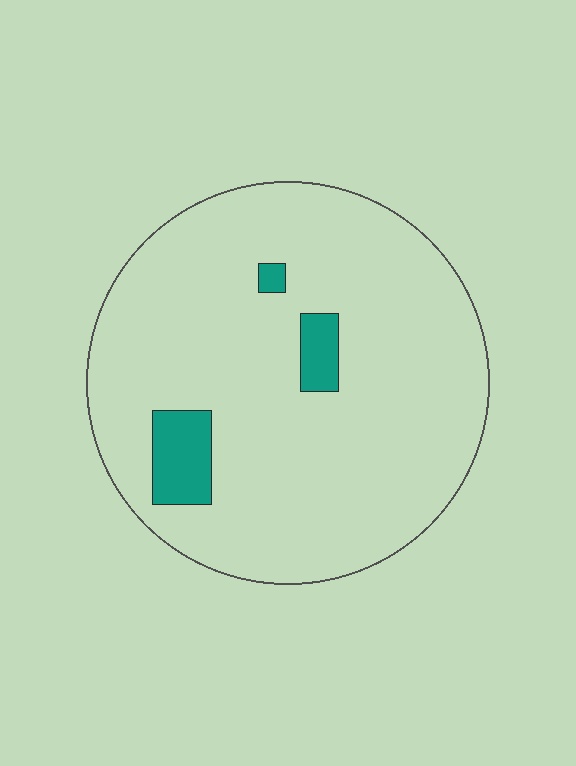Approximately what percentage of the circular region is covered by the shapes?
Approximately 10%.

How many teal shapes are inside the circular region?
3.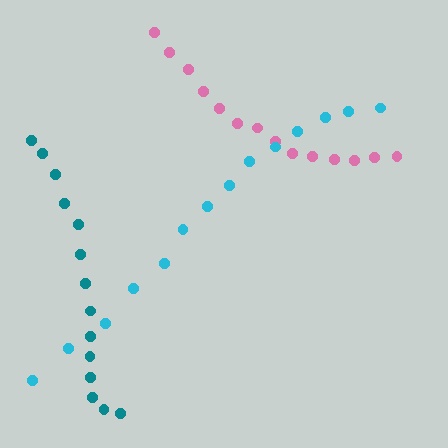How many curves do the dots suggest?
There are 3 distinct paths.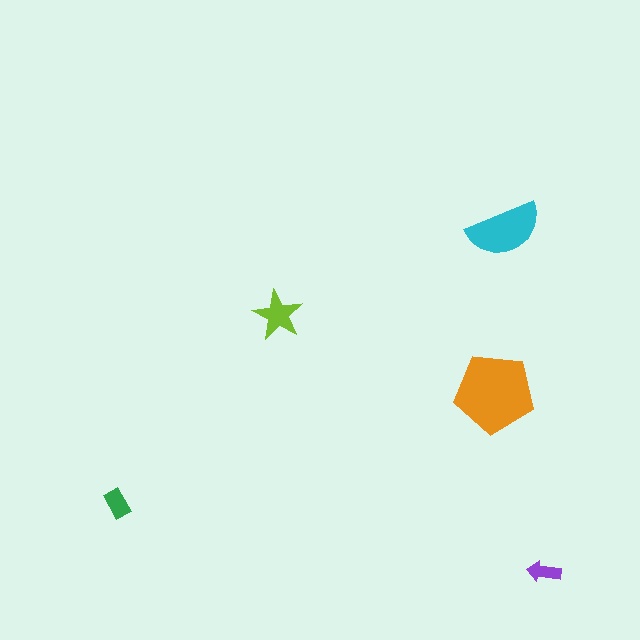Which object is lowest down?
The purple arrow is bottommost.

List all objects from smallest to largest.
The purple arrow, the green rectangle, the lime star, the cyan semicircle, the orange pentagon.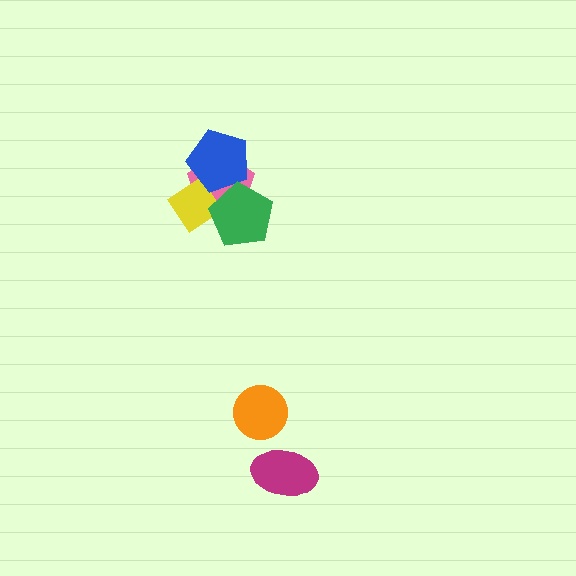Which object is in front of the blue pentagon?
The green pentagon is in front of the blue pentagon.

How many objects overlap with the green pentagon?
3 objects overlap with the green pentagon.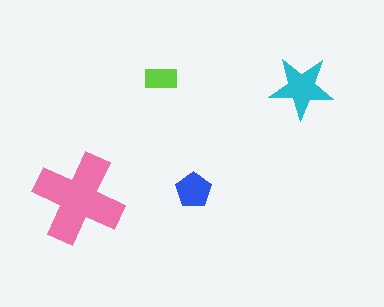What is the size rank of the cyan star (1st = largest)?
2nd.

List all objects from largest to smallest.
The pink cross, the cyan star, the blue pentagon, the lime rectangle.